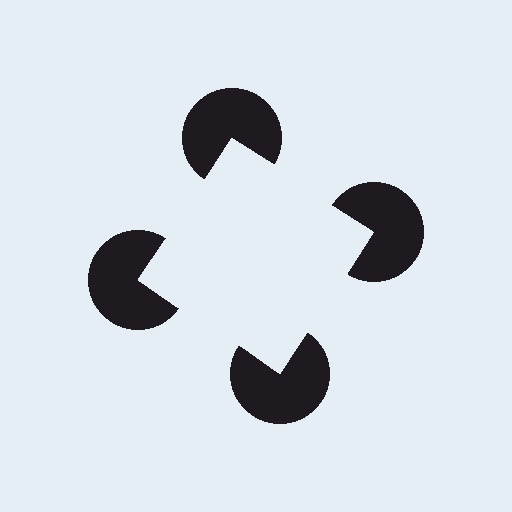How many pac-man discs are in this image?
There are 4 — one at each vertex of the illusory square.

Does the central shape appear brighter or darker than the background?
It typically appears slightly brighter than the background, even though no actual brightness change is drawn.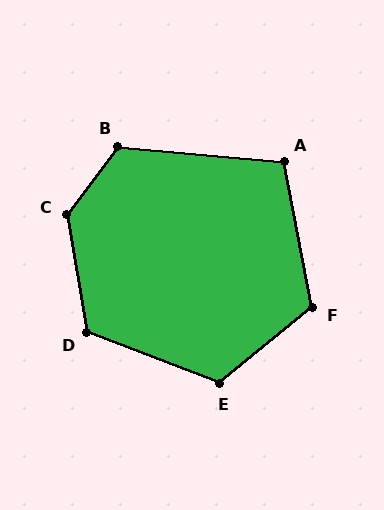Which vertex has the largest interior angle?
C, at approximately 134 degrees.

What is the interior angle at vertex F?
Approximately 118 degrees (obtuse).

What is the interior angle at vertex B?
Approximately 122 degrees (obtuse).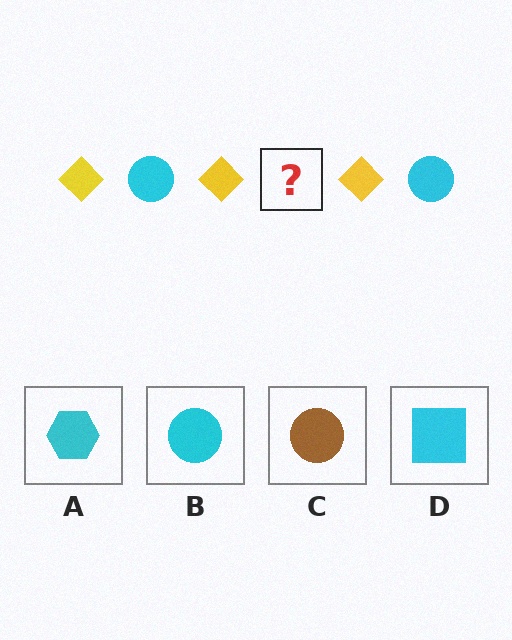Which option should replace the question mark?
Option B.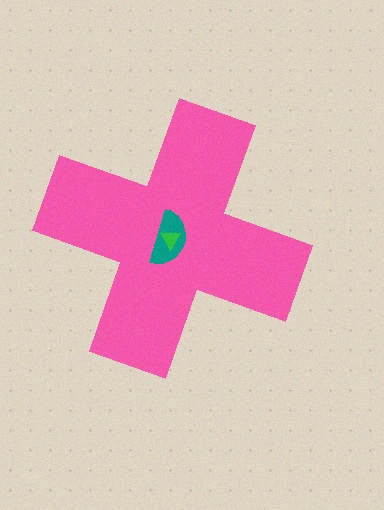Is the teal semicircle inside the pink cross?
Yes.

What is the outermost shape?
The pink cross.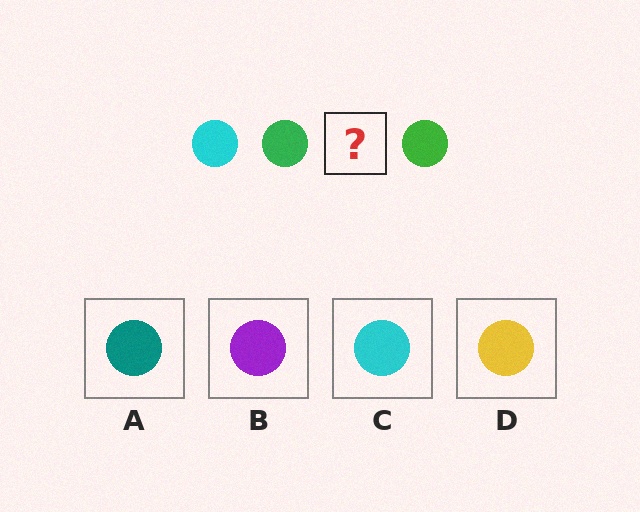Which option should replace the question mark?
Option C.